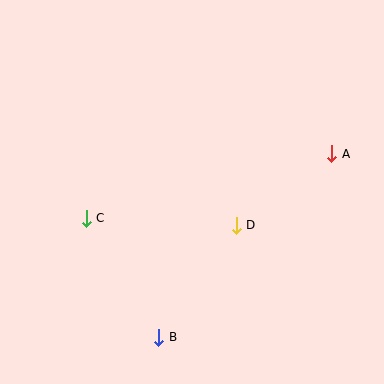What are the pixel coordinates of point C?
Point C is at (86, 218).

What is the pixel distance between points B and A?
The distance between B and A is 252 pixels.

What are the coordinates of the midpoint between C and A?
The midpoint between C and A is at (209, 186).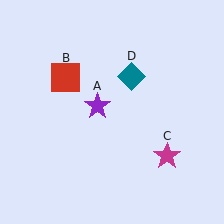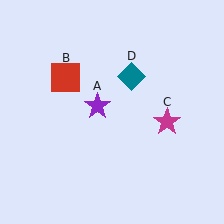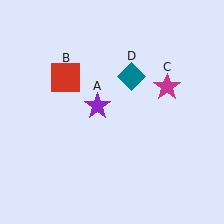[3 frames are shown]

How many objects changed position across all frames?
1 object changed position: magenta star (object C).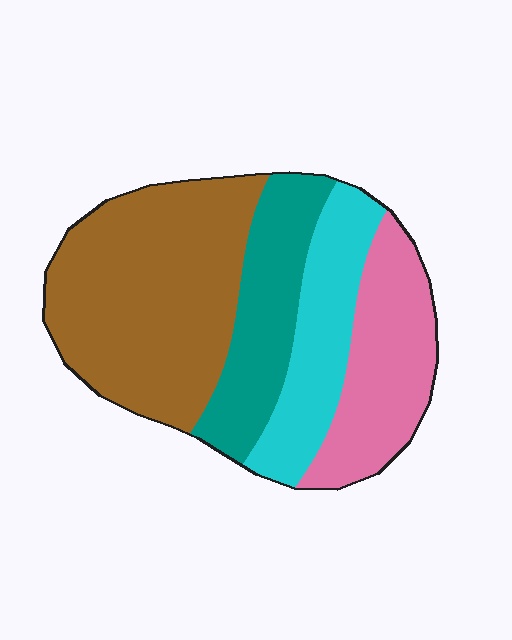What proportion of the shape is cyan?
Cyan covers 18% of the shape.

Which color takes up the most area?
Brown, at roughly 40%.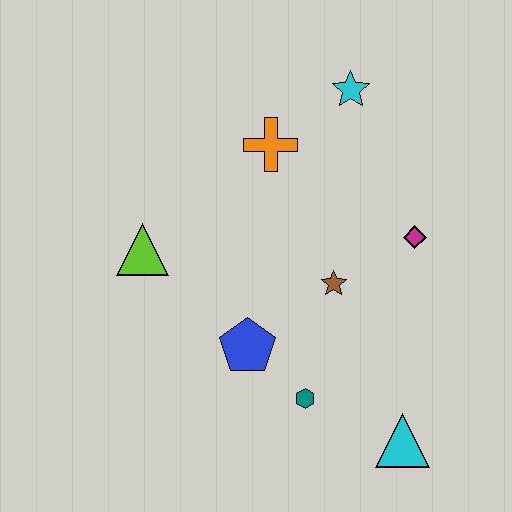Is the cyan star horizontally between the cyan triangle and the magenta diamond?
No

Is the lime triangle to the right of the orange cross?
No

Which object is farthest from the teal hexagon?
The cyan star is farthest from the teal hexagon.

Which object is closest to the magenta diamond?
The brown star is closest to the magenta diamond.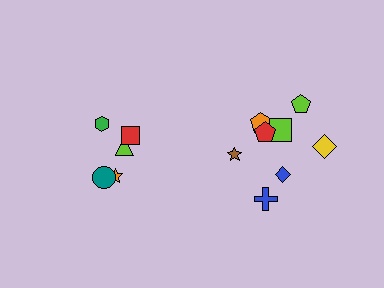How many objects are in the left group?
There are 5 objects.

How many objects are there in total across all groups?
There are 13 objects.